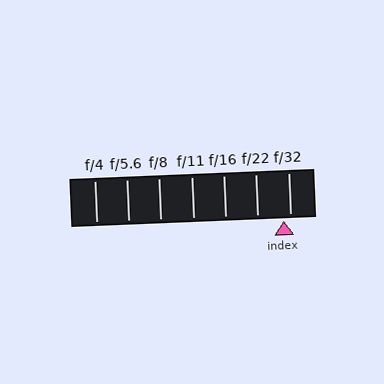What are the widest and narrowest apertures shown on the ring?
The widest aperture shown is f/4 and the narrowest is f/32.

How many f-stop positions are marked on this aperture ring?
There are 7 f-stop positions marked.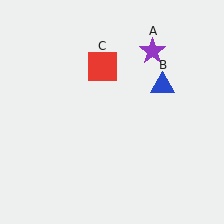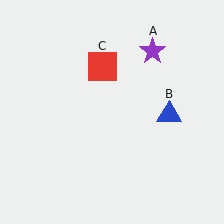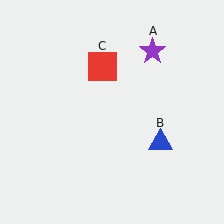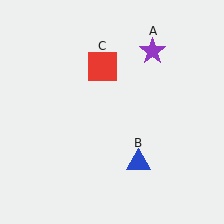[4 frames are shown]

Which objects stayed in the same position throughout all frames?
Purple star (object A) and red square (object C) remained stationary.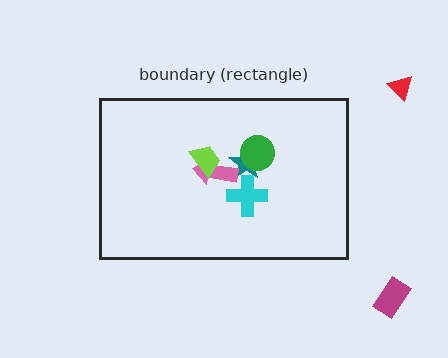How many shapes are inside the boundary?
5 inside, 2 outside.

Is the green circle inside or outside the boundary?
Inside.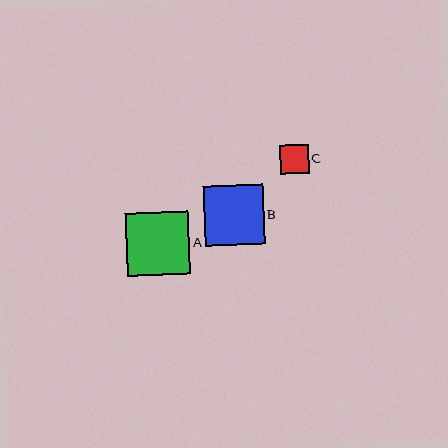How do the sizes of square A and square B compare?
Square A and square B are approximately the same size.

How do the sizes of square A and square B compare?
Square A and square B are approximately the same size.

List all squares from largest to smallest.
From largest to smallest: A, B, C.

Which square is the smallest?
Square C is the smallest with a size of approximately 29 pixels.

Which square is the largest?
Square A is the largest with a size of approximately 63 pixels.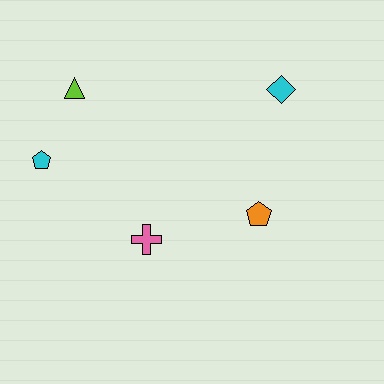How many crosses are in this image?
There is 1 cross.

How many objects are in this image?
There are 5 objects.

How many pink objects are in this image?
There is 1 pink object.